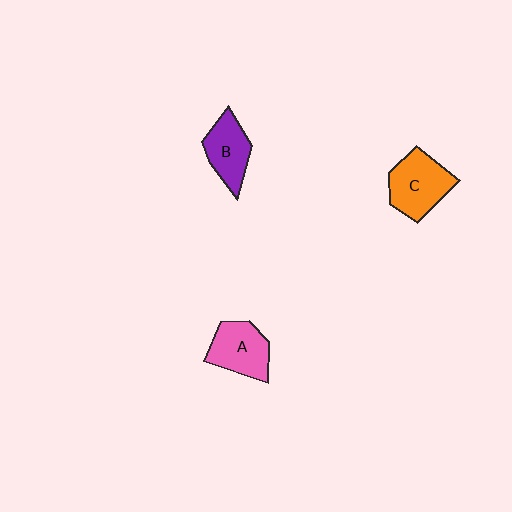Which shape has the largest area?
Shape C (orange).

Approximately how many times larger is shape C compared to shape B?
Approximately 1.2 times.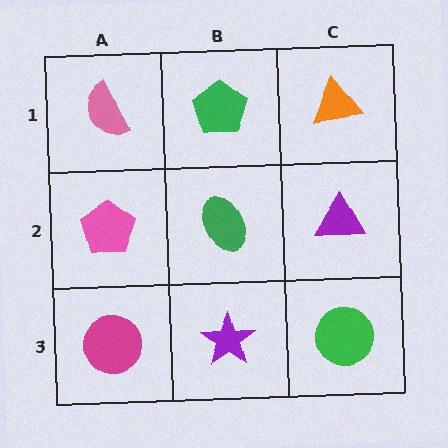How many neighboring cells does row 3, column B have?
3.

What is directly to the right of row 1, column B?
An orange triangle.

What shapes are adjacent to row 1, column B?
A green ellipse (row 2, column B), a pink semicircle (row 1, column A), an orange triangle (row 1, column C).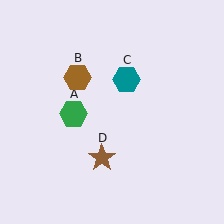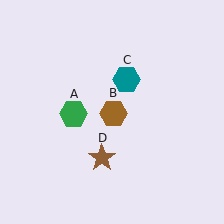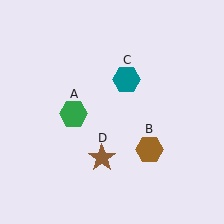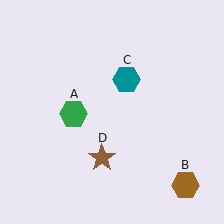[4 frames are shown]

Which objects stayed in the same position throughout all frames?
Green hexagon (object A) and teal hexagon (object C) and brown star (object D) remained stationary.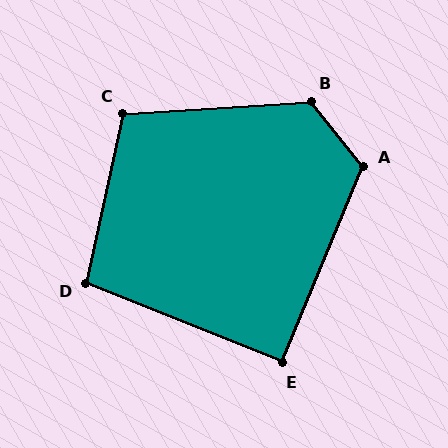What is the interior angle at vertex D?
Approximately 100 degrees (obtuse).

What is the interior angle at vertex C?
Approximately 106 degrees (obtuse).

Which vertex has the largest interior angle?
B, at approximately 125 degrees.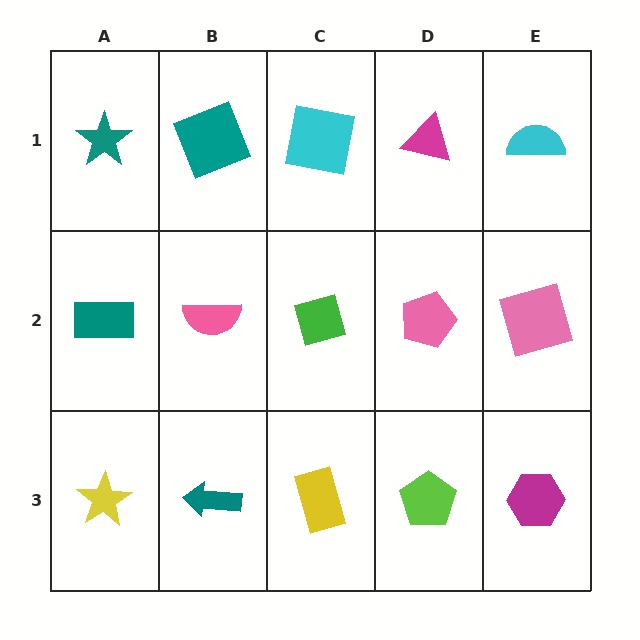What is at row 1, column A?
A teal star.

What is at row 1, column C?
A cyan square.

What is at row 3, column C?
A yellow rectangle.